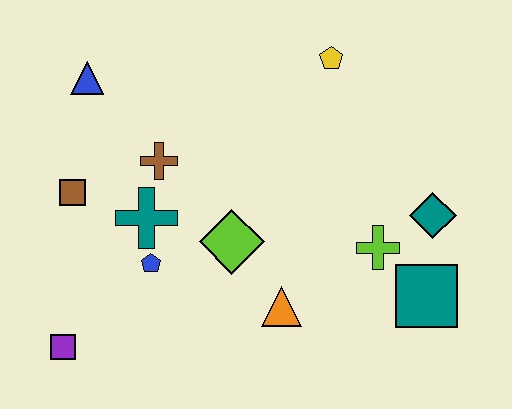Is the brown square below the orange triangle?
No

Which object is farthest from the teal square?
The blue triangle is farthest from the teal square.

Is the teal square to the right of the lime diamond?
Yes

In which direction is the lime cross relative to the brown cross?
The lime cross is to the right of the brown cross.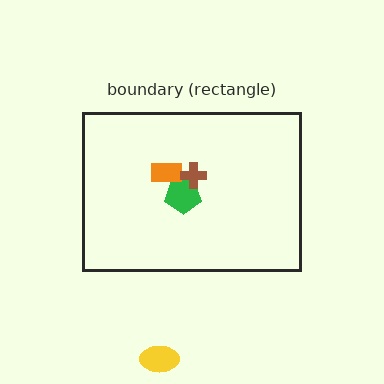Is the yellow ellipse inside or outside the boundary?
Outside.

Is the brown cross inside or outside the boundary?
Inside.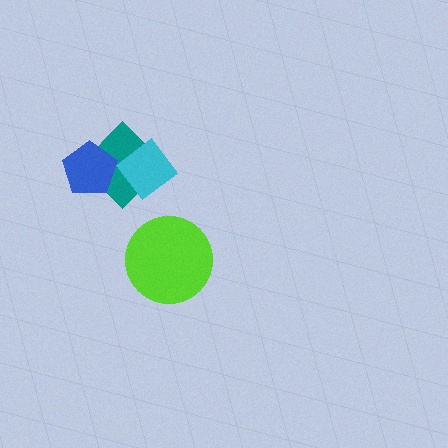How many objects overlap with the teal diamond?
2 objects overlap with the teal diamond.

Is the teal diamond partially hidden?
Yes, it is partially covered by another shape.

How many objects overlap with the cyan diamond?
1 object overlaps with the cyan diamond.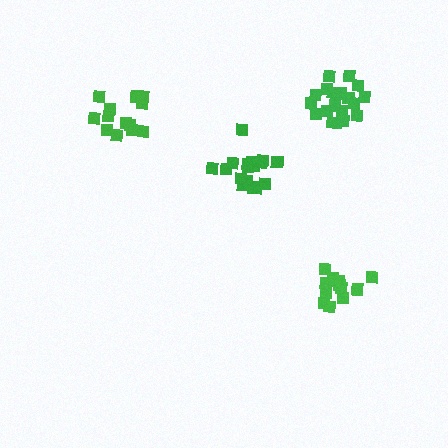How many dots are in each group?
Group 1: 14 dots, Group 2: 19 dots, Group 3: 14 dots, Group 4: 20 dots (67 total).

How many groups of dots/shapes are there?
There are 4 groups.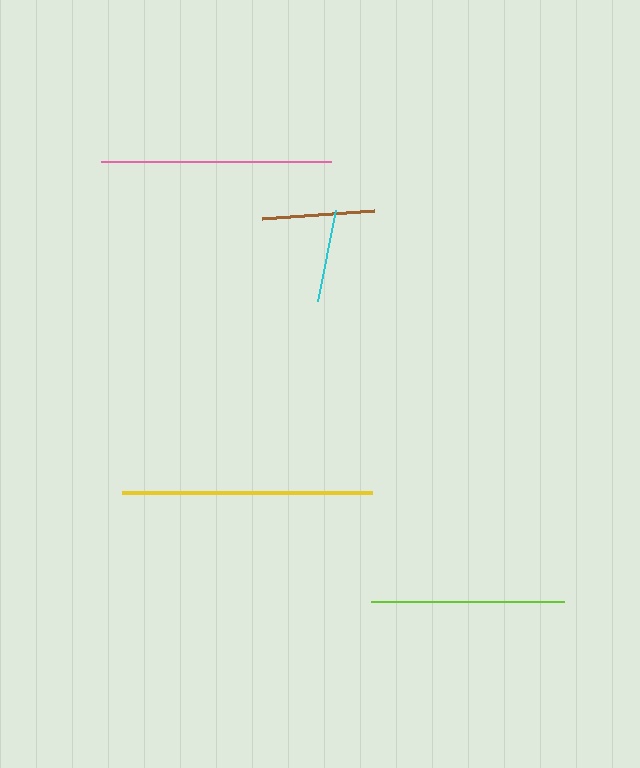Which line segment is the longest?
The yellow line is the longest at approximately 251 pixels.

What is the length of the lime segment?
The lime segment is approximately 192 pixels long.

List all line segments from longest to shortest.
From longest to shortest: yellow, pink, lime, brown, cyan.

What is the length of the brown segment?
The brown segment is approximately 112 pixels long.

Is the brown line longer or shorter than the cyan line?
The brown line is longer than the cyan line.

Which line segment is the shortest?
The cyan line is the shortest at approximately 92 pixels.